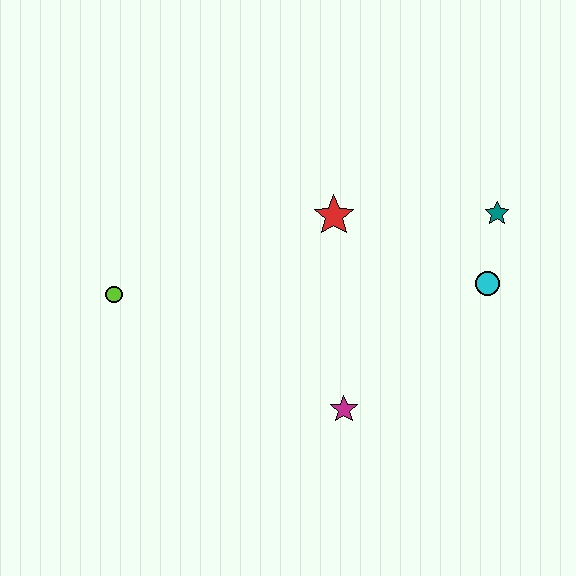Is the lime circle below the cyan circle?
Yes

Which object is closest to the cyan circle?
The teal star is closest to the cyan circle.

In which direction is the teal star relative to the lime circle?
The teal star is to the right of the lime circle.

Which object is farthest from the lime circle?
The teal star is farthest from the lime circle.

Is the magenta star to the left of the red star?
No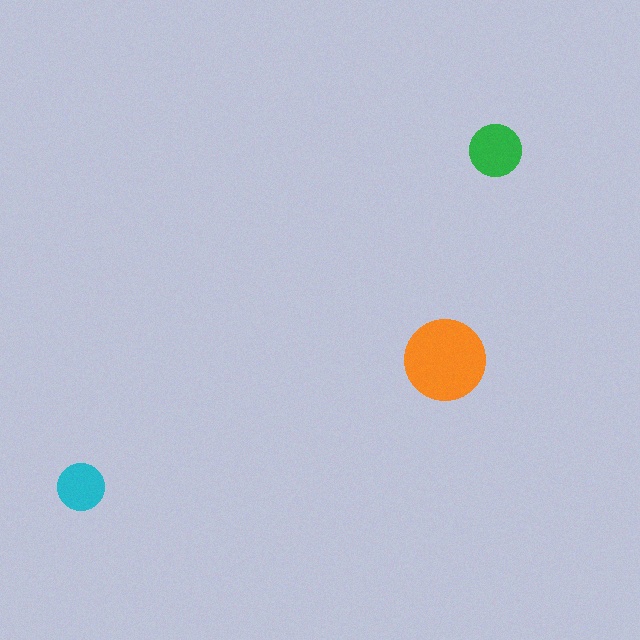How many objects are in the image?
There are 3 objects in the image.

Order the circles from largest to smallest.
the orange one, the green one, the cyan one.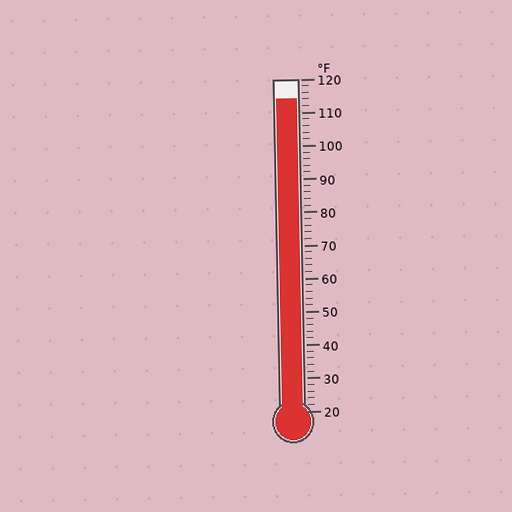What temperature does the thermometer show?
The thermometer shows approximately 114°F.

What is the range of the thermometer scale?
The thermometer scale ranges from 20°F to 120°F.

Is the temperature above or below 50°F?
The temperature is above 50°F.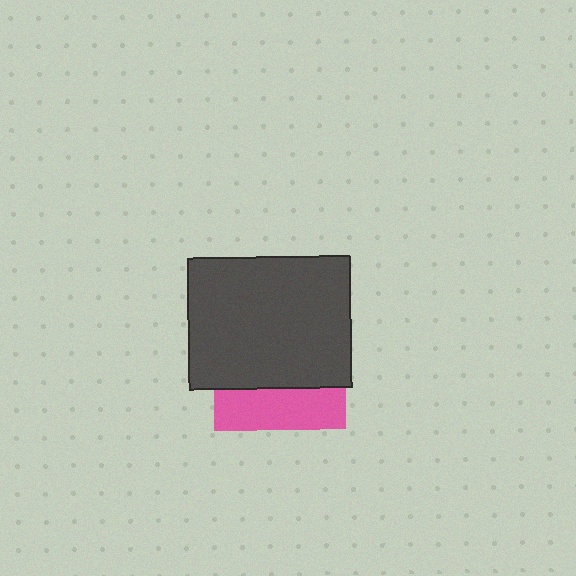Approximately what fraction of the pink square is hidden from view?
Roughly 70% of the pink square is hidden behind the dark gray rectangle.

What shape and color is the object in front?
The object in front is a dark gray rectangle.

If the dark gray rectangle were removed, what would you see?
You would see the complete pink square.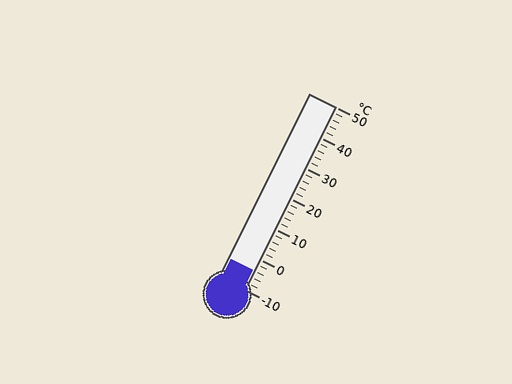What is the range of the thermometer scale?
The thermometer scale ranges from -10°C to 50°C.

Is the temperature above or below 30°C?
The temperature is below 30°C.